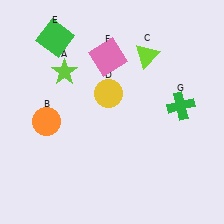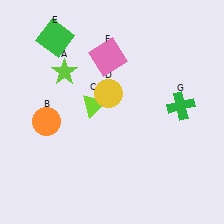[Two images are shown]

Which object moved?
The lime triangle (C) moved left.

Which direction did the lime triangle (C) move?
The lime triangle (C) moved left.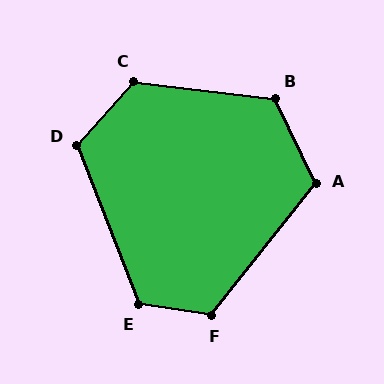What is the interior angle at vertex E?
Approximately 119 degrees (obtuse).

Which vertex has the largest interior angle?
C, at approximately 125 degrees.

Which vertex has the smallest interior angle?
A, at approximately 115 degrees.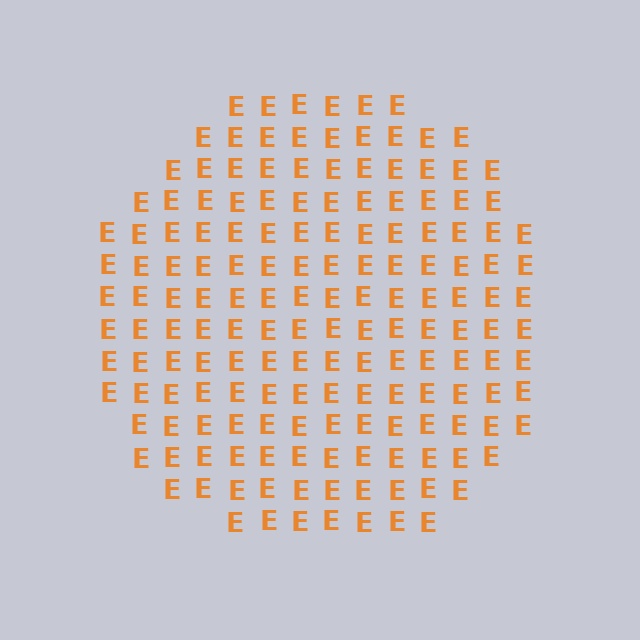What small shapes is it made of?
It is made of small letter E's.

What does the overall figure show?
The overall figure shows a circle.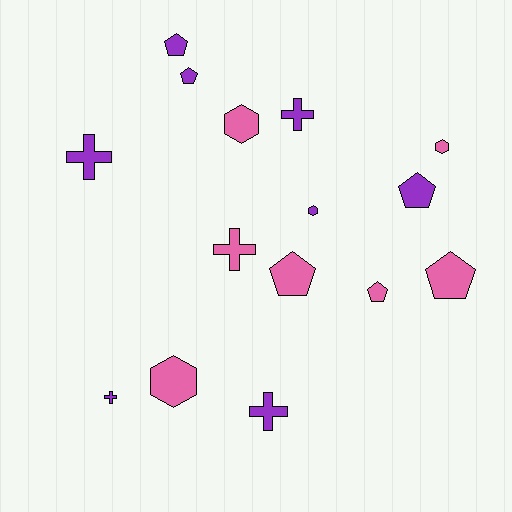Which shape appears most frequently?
Pentagon, with 6 objects.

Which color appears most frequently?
Purple, with 8 objects.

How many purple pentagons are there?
There are 3 purple pentagons.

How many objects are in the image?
There are 15 objects.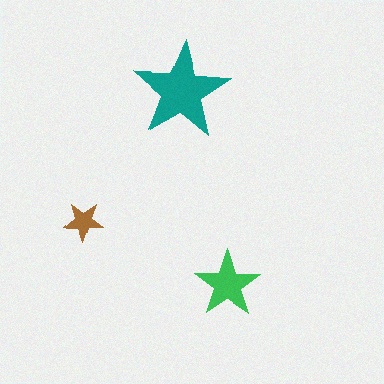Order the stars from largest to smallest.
the teal one, the green one, the brown one.